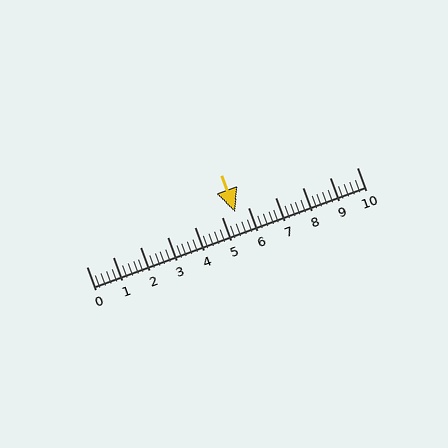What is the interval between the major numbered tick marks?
The major tick marks are spaced 1 units apart.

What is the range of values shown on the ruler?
The ruler shows values from 0 to 10.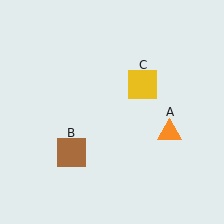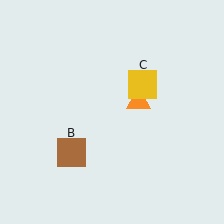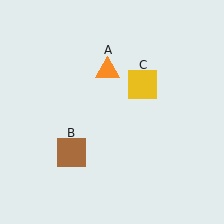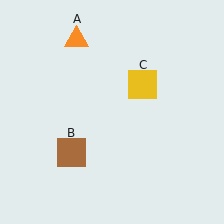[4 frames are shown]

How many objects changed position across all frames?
1 object changed position: orange triangle (object A).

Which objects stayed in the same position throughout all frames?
Brown square (object B) and yellow square (object C) remained stationary.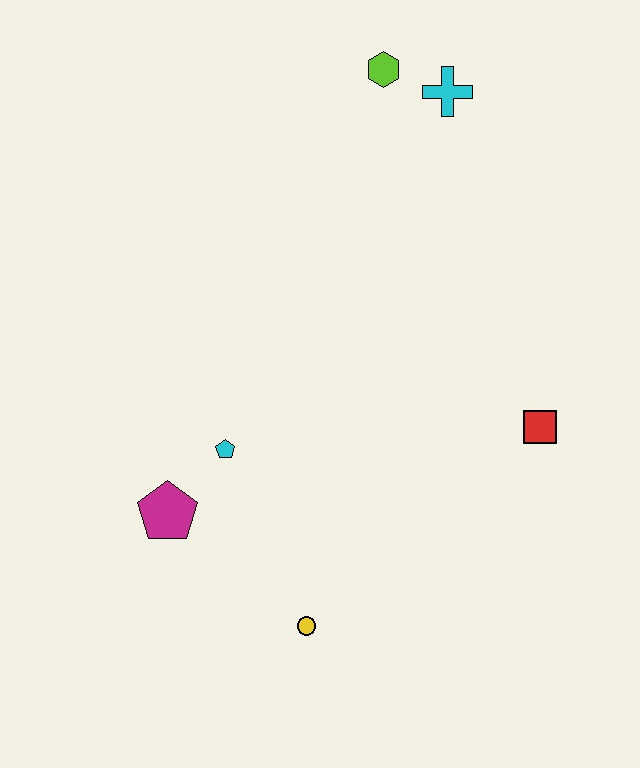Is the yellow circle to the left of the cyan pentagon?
No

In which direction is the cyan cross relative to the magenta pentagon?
The cyan cross is above the magenta pentagon.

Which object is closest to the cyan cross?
The lime hexagon is closest to the cyan cross.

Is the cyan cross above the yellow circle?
Yes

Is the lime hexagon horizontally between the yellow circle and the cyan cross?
Yes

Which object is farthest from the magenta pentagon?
The cyan cross is farthest from the magenta pentagon.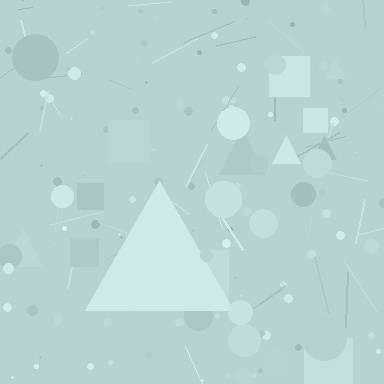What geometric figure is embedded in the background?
A triangle is embedded in the background.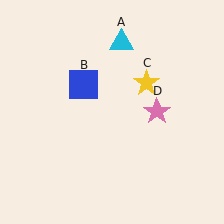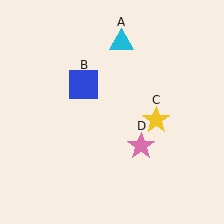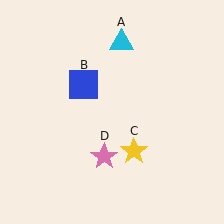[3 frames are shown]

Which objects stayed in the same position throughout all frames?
Cyan triangle (object A) and blue square (object B) remained stationary.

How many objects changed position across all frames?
2 objects changed position: yellow star (object C), pink star (object D).